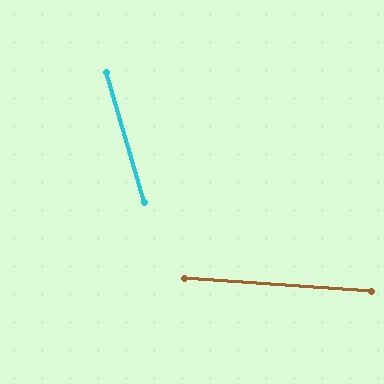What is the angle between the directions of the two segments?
Approximately 70 degrees.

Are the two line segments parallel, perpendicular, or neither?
Neither parallel nor perpendicular — they differ by about 70°.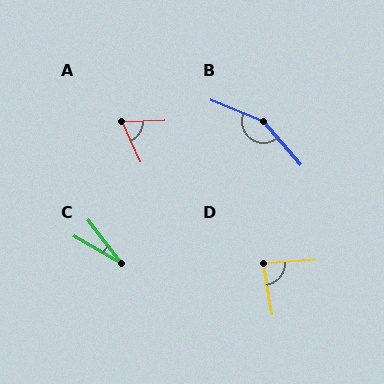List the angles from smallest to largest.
C (22°), A (67°), D (85°), B (154°).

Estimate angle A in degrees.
Approximately 67 degrees.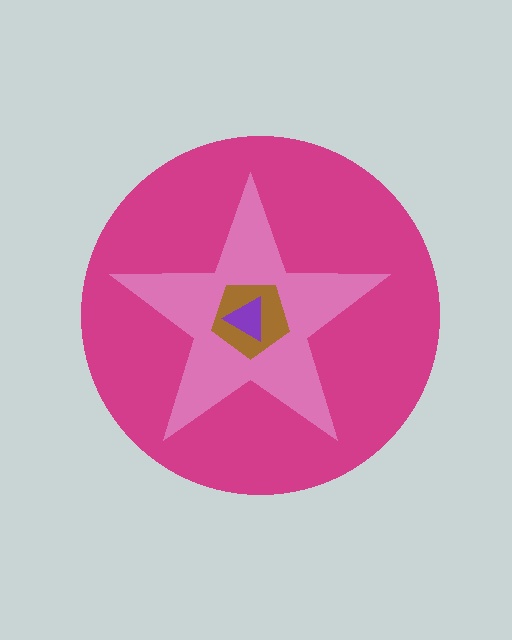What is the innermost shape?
The purple triangle.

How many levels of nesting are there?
4.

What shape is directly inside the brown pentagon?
The purple triangle.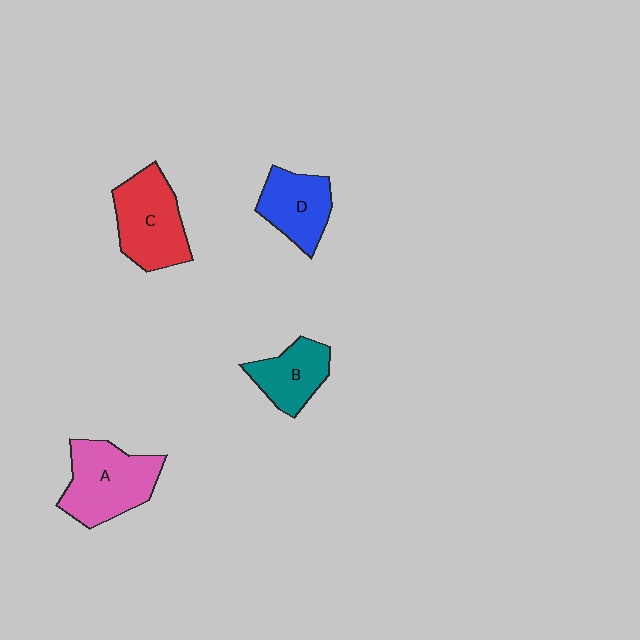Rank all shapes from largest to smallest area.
From largest to smallest: A (pink), C (red), D (blue), B (teal).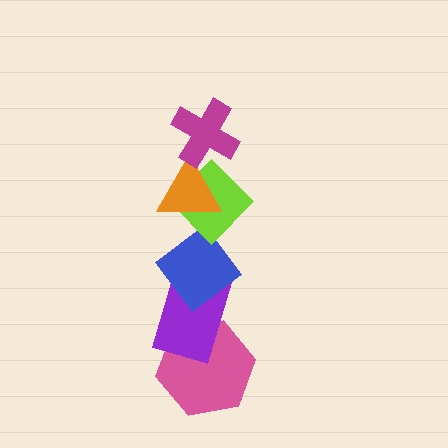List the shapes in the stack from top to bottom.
From top to bottom: the magenta cross, the orange triangle, the lime diamond, the blue diamond, the purple rectangle, the pink hexagon.